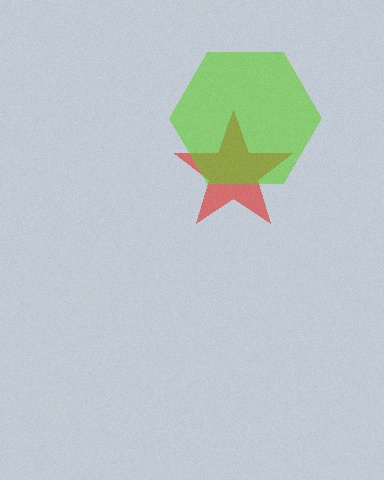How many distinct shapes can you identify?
There are 2 distinct shapes: a red star, a lime hexagon.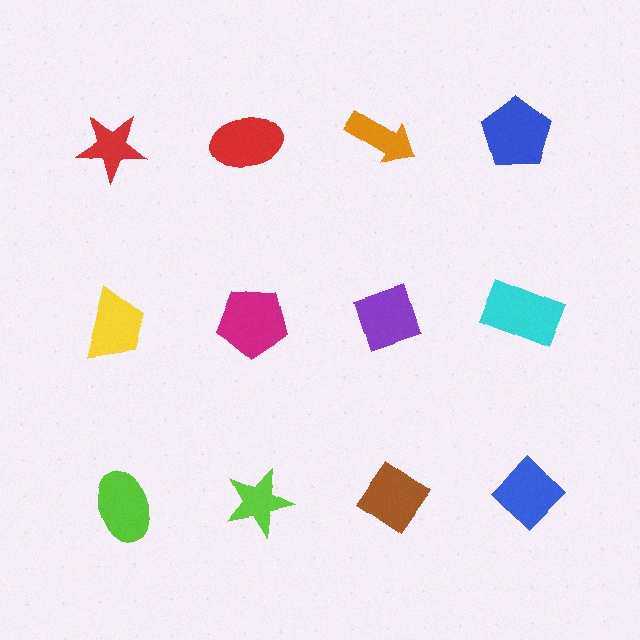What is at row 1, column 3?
An orange arrow.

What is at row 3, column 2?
A lime star.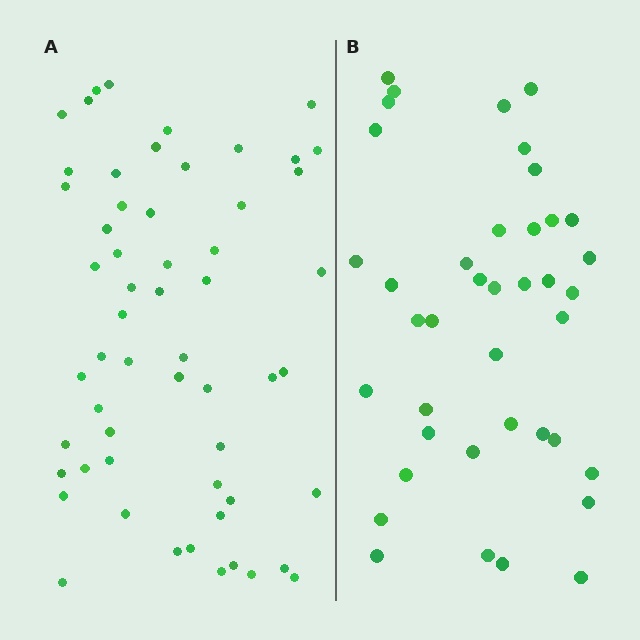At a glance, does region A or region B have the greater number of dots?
Region A (the left region) has more dots.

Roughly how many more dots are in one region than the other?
Region A has approximately 15 more dots than region B.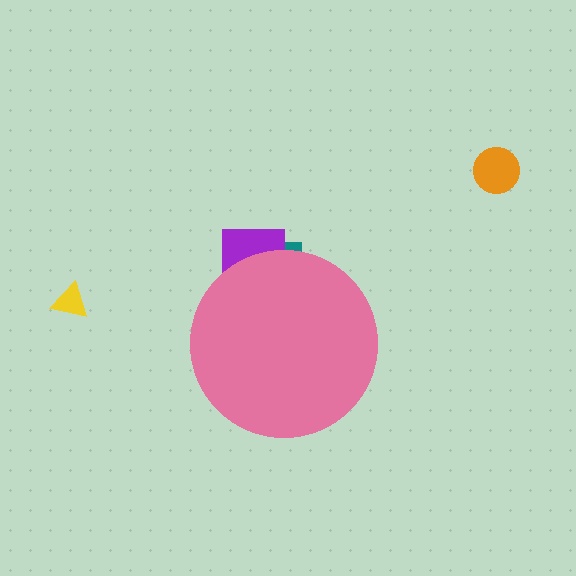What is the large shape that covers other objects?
A pink circle.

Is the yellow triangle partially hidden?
No, the yellow triangle is fully visible.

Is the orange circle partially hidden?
No, the orange circle is fully visible.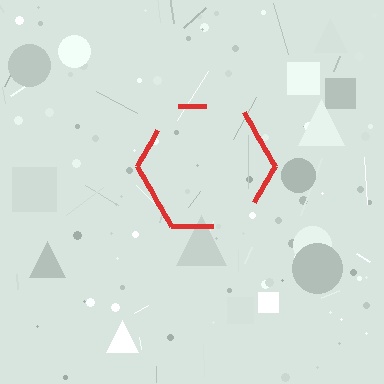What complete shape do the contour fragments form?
The contour fragments form a hexagon.